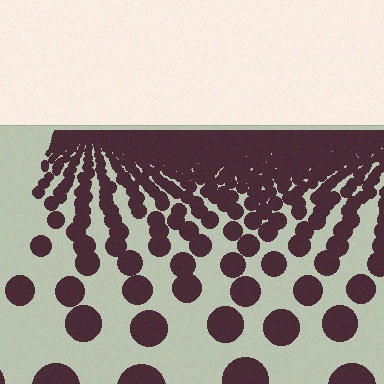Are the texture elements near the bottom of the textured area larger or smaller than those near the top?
Larger. Near the bottom, elements are closer to the viewer and appear at a bigger on-screen size.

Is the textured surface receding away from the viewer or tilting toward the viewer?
The surface is receding away from the viewer. Texture elements get smaller and denser toward the top.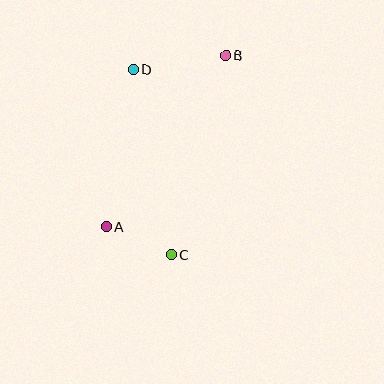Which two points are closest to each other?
Points A and C are closest to each other.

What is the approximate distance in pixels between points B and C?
The distance between B and C is approximately 206 pixels.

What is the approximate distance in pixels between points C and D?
The distance between C and D is approximately 189 pixels.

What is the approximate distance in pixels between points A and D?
The distance between A and D is approximately 159 pixels.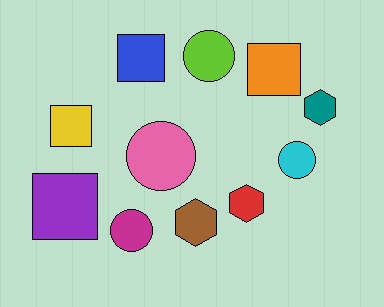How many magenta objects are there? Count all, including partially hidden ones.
There is 1 magenta object.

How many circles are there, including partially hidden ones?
There are 4 circles.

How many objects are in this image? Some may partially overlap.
There are 11 objects.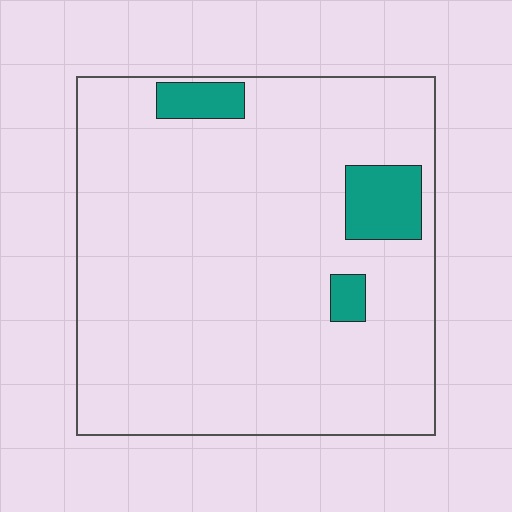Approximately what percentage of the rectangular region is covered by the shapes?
Approximately 10%.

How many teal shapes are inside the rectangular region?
3.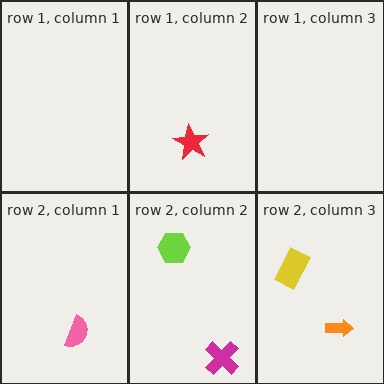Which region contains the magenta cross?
The row 2, column 2 region.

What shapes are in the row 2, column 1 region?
The pink semicircle.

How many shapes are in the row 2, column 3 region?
2.